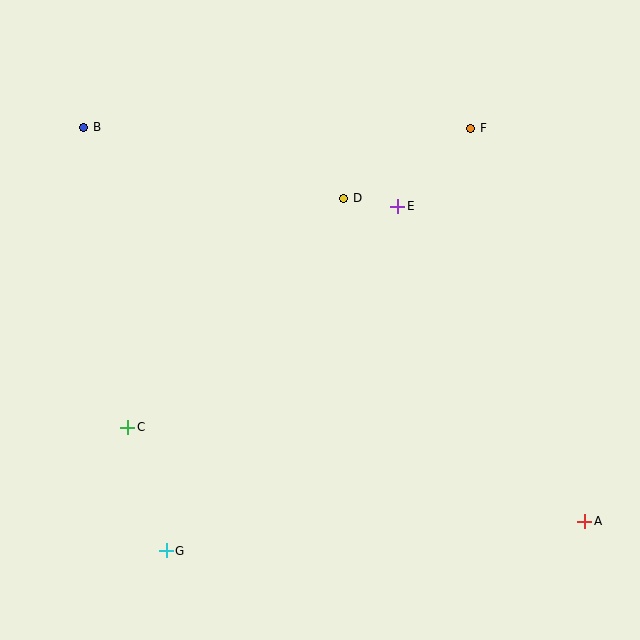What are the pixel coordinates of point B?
Point B is at (84, 127).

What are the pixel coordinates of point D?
Point D is at (344, 198).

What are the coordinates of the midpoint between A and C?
The midpoint between A and C is at (356, 474).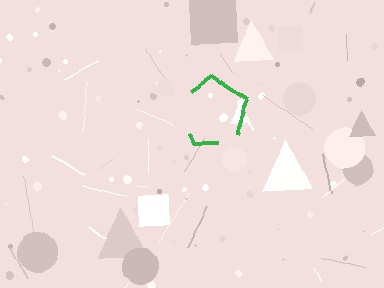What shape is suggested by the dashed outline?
The dashed outline suggests a pentagon.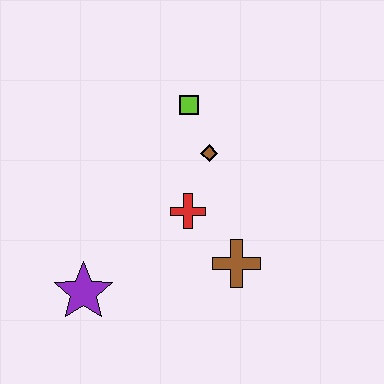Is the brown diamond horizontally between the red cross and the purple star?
No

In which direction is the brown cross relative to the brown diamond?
The brown cross is below the brown diamond.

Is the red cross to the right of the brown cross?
No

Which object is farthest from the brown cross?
The lime square is farthest from the brown cross.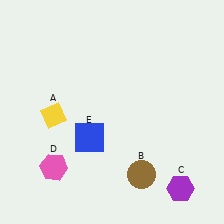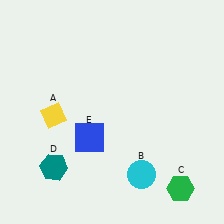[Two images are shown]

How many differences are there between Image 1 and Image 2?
There are 3 differences between the two images.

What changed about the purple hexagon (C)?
In Image 1, C is purple. In Image 2, it changed to green.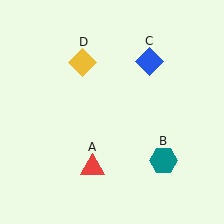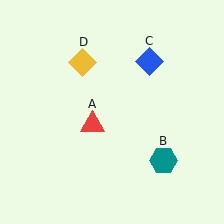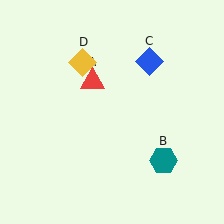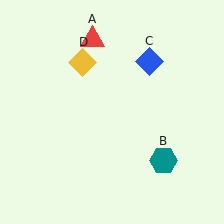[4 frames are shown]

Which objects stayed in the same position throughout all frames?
Teal hexagon (object B) and blue diamond (object C) and yellow diamond (object D) remained stationary.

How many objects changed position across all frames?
1 object changed position: red triangle (object A).